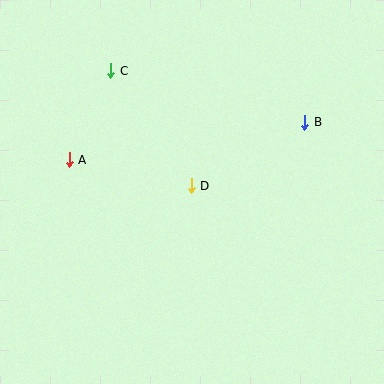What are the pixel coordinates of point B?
Point B is at (305, 122).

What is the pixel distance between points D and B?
The distance between D and B is 130 pixels.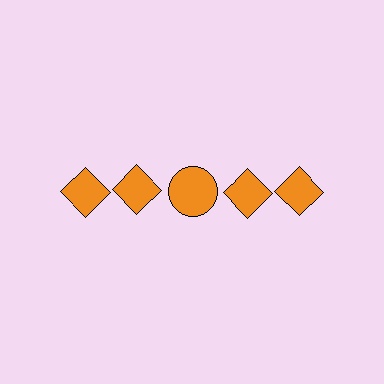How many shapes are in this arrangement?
There are 5 shapes arranged in a grid pattern.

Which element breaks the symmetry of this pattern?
The orange circle in the top row, center column breaks the symmetry. All other shapes are orange diamonds.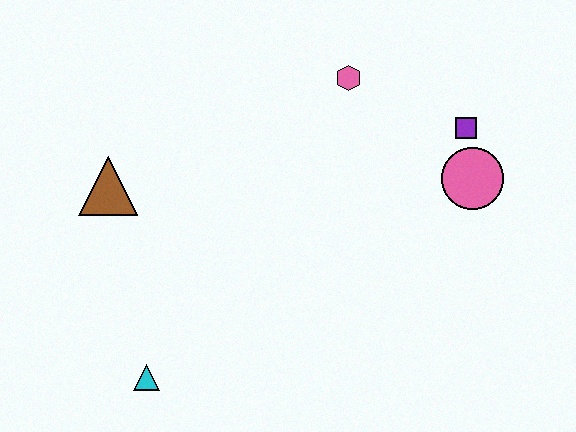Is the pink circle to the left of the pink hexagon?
No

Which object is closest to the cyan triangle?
The brown triangle is closest to the cyan triangle.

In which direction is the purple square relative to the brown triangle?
The purple square is to the right of the brown triangle.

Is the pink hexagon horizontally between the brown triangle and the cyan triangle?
No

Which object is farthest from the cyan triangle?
The purple square is farthest from the cyan triangle.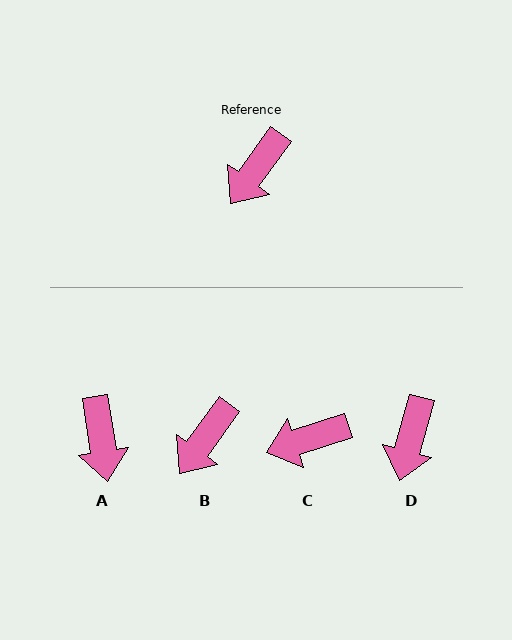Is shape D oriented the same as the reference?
No, it is off by about 21 degrees.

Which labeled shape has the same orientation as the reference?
B.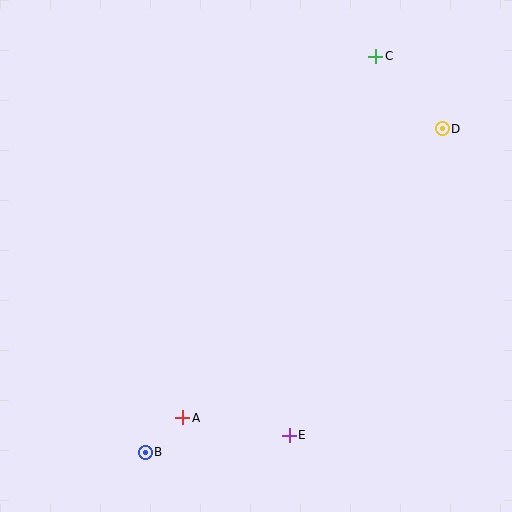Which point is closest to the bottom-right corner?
Point E is closest to the bottom-right corner.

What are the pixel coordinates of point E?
Point E is at (289, 435).